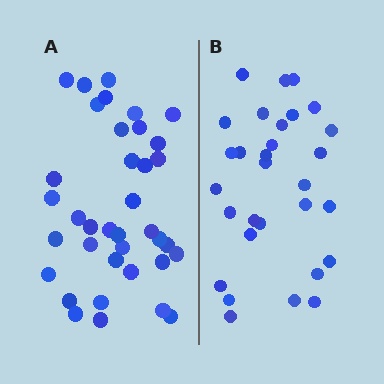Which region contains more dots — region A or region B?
Region A (the left region) has more dots.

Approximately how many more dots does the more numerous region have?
Region A has roughly 8 or so more dots than region B.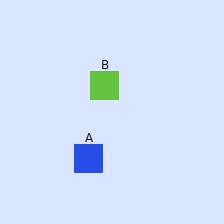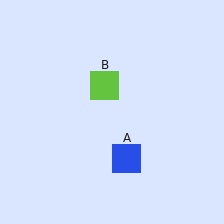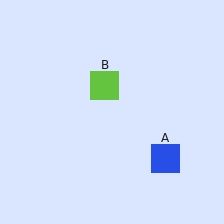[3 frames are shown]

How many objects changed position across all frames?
1 object changed position: blue square (object A).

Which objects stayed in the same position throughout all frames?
Lime square (object B) remained stationary.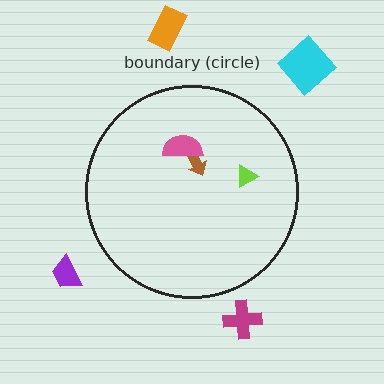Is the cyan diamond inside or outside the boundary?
Outside.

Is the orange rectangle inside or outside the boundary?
Outside.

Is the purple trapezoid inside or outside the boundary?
Outside.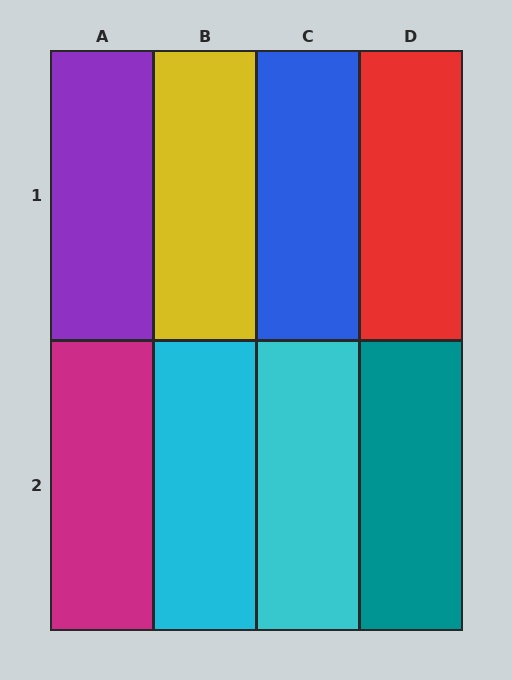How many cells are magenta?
1 cell is magenta.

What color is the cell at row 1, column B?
Yellow.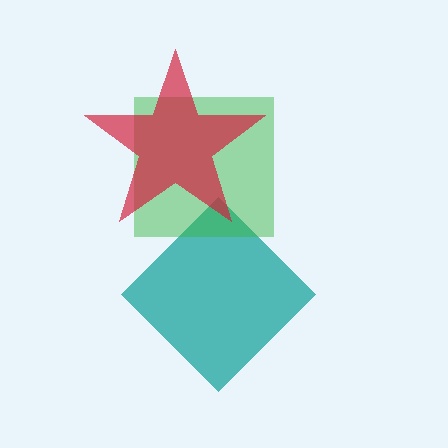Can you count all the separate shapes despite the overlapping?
Yes, there are 3 separate shapes.